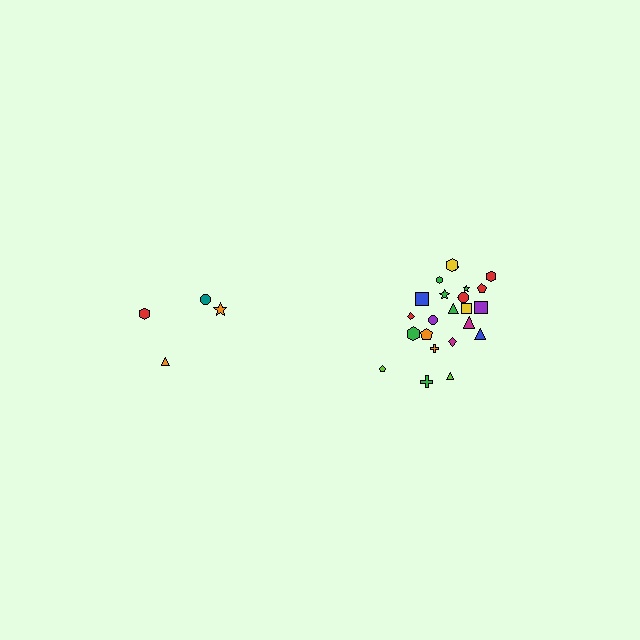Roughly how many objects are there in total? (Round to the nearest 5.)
Roughly 30 objects in total.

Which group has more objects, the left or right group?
The right group.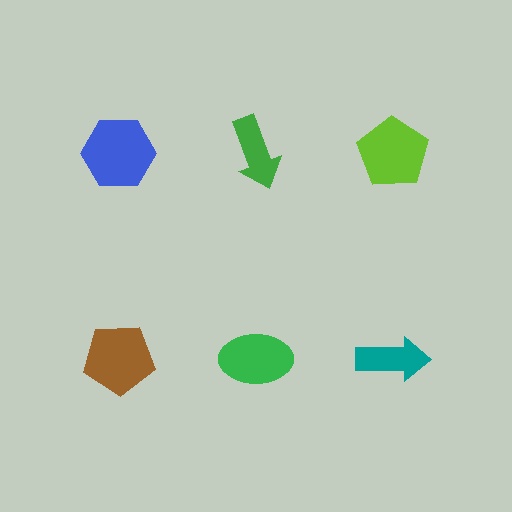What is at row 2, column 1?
A brown pentagon.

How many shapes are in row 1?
3 shapes.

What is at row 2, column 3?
A teal arrow.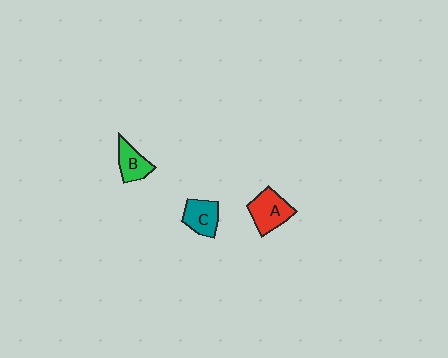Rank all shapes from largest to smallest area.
From largest to smallest: A (red), C (teal), B (green).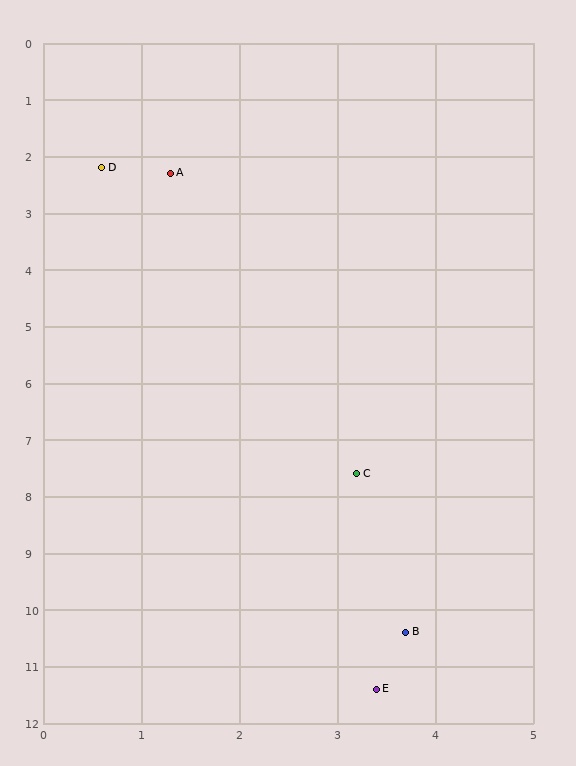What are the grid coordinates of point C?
Point C is at approximately (3.2, 7.6).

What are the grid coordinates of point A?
Point A is at approximately (1.3, 2.3).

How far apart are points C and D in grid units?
Points C and D are about 6.0 grid units apart.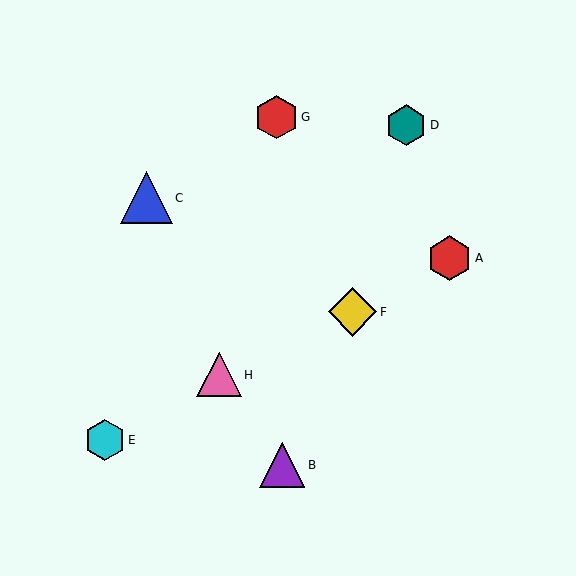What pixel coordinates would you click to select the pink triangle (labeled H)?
Click at (219, 375) to select the pink triangle H.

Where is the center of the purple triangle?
The center of the purple triangle is at (282, 465).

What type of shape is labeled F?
Shape F is a yellow diamond.